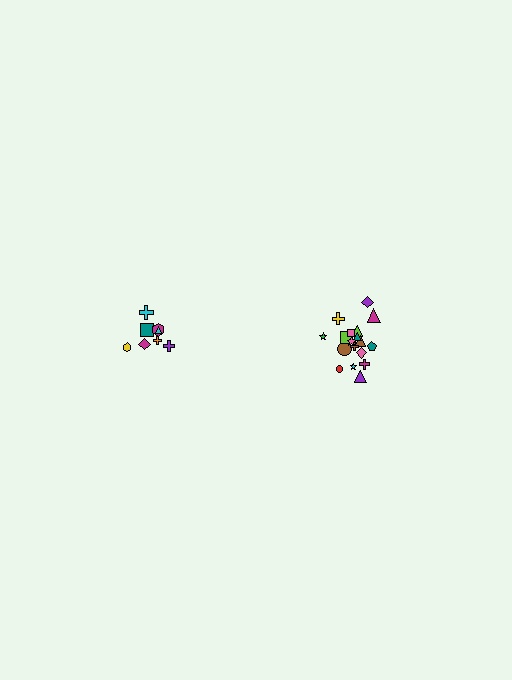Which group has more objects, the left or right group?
The right group.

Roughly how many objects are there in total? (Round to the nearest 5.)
Roughly 25 objects in total.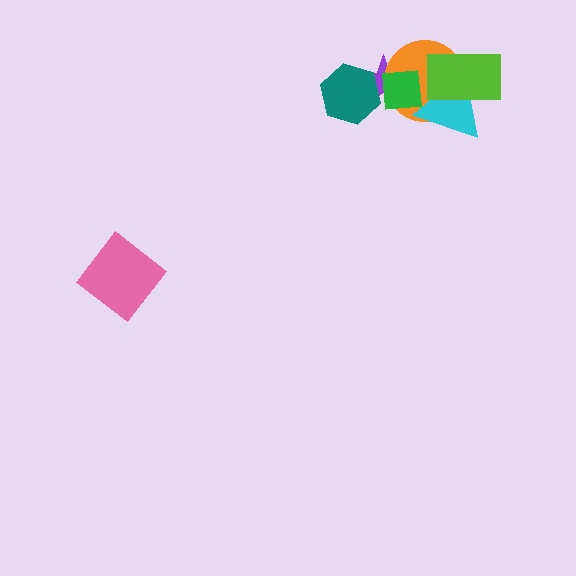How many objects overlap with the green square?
4 objects overlap with the green square.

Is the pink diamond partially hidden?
No, no other shape covers it.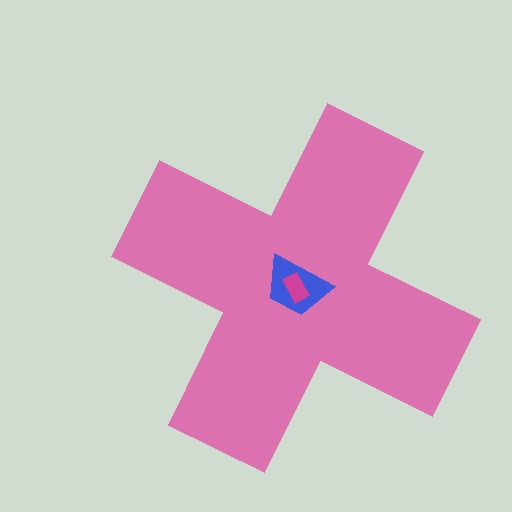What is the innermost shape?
The magenta rectangle.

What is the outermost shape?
The pink cross.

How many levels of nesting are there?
3.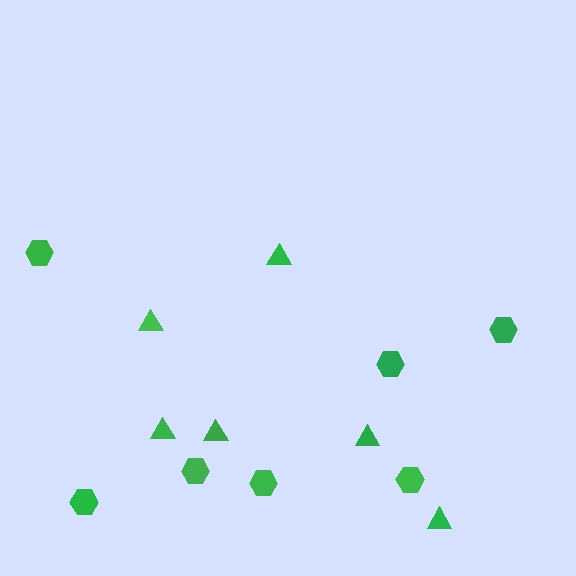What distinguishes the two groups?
There are 2 groups: one group of hexagons (7) and one group of triangles (6).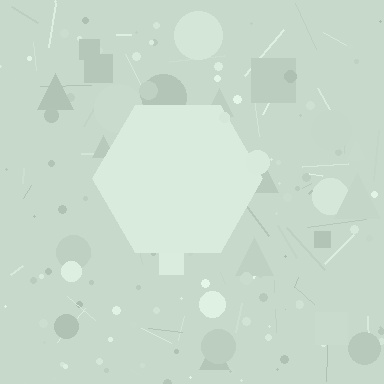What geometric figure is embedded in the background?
A hexagon is embedded in the background.